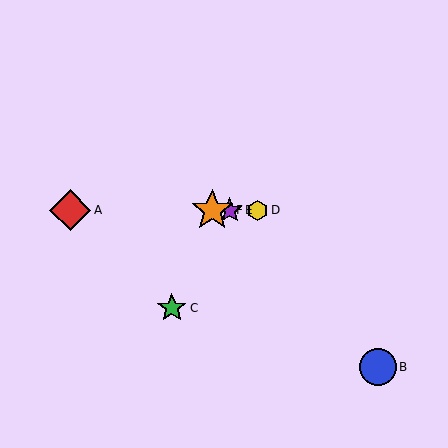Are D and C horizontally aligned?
No, D is at y≈210 and C is at y≈308.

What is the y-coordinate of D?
Object D is at y≈210.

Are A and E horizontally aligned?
Yes, both are at y≈210.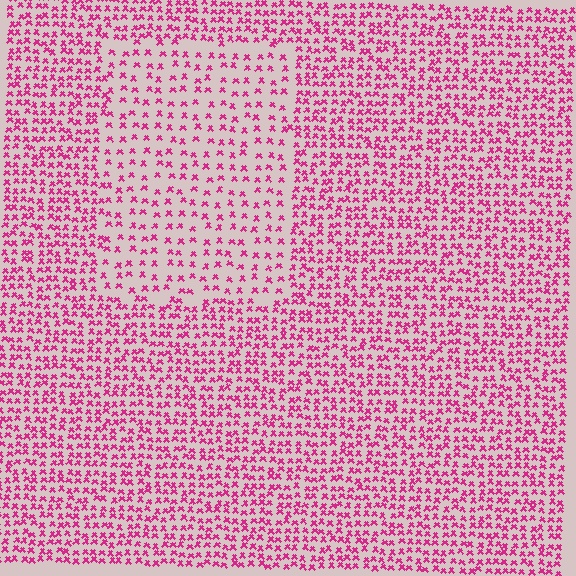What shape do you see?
I see a rectangle.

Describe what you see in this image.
The image contains small magenta elements arranged at two different densities. A rectangle-shaped region is visible where the elements are less densely packed than the surrounding area.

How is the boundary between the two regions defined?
The boundary is defined by a change in element density (approximately 2.0x ratio). All elements are the same color, size, and shape.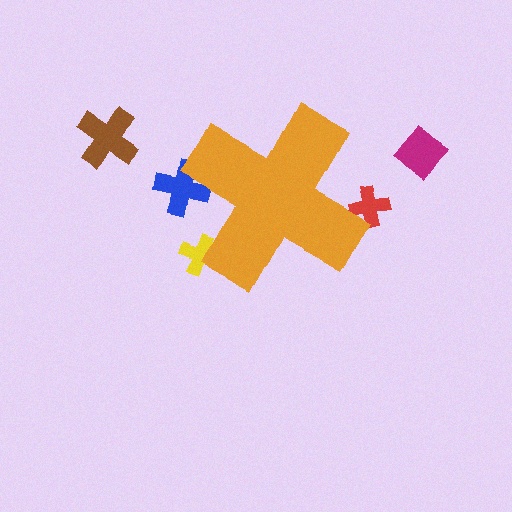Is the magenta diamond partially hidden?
No, the magenta diamond is fully visible.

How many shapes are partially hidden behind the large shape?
3 shapes are partially hidden.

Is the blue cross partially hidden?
Yes, the blue cross is partially hidden behind the orange cross.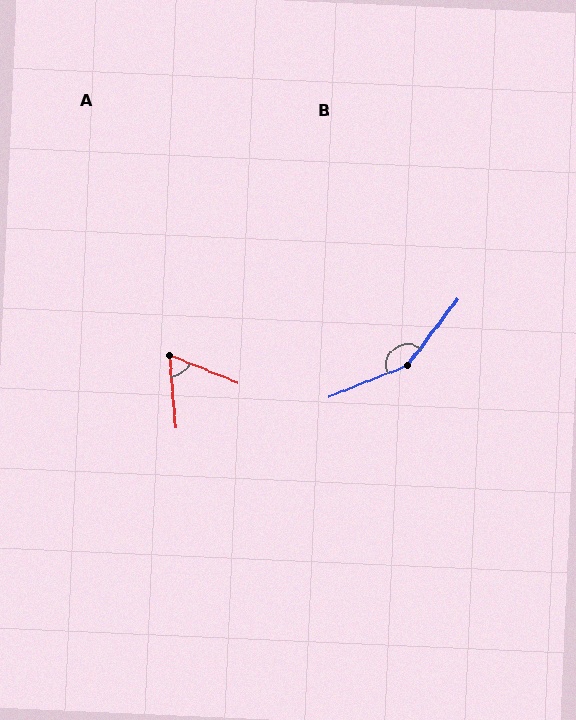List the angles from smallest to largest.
A (63°), B (149°).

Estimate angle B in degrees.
Approximately 149 degrees.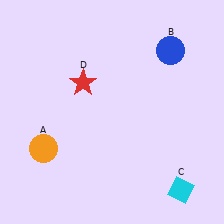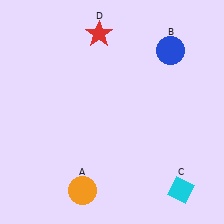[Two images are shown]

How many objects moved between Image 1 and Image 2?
2 objects moved between the two images.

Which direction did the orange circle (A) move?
The orange circle (A) moved down.